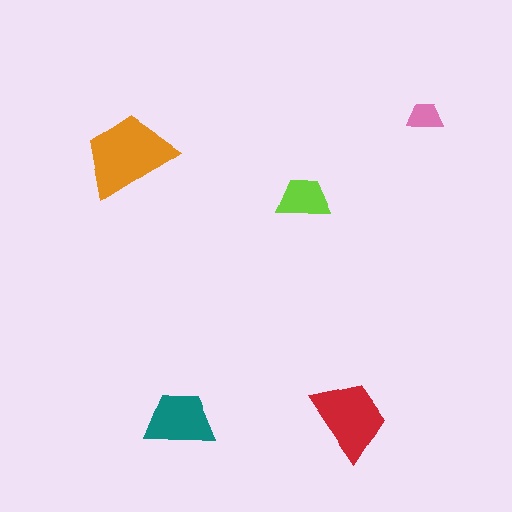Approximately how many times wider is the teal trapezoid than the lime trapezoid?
About 1.5 times wider.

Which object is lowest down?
The teal trapezoid is bottommost.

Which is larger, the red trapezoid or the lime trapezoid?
The red one.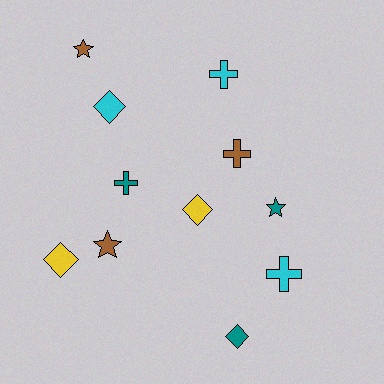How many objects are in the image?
There are 11 objects.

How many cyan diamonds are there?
There is 1 cyan diamond.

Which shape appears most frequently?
Diamond, with 4 objects.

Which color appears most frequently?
Teal, with 3 objects.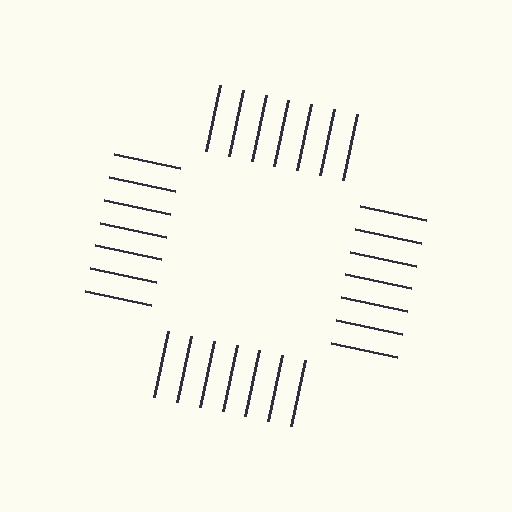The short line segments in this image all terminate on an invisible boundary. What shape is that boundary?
An illusory square — the line segments terminate on its edges but no continuous stroke is drawn.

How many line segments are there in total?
28 — 7 along each of the 4 edges.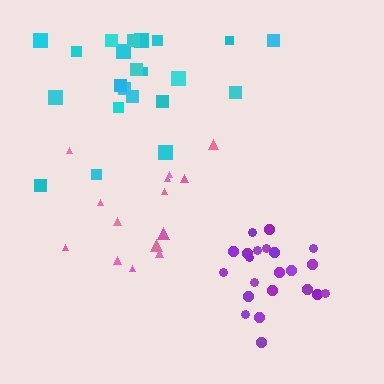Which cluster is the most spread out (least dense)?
Cyan.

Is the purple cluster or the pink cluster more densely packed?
Purple.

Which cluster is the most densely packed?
Purple.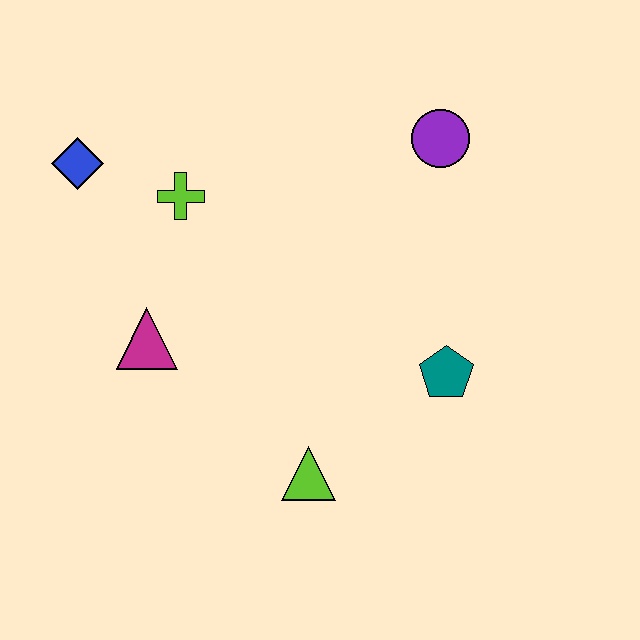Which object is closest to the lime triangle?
The teal pentagon is closest to the lime triangle.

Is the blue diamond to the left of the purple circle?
Yes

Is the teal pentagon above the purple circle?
No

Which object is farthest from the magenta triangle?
The purple circle is farthest from the magenta triangle.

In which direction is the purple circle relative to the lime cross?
The purple circle is to the right of the lime cross.